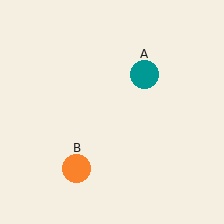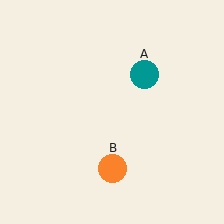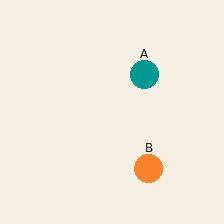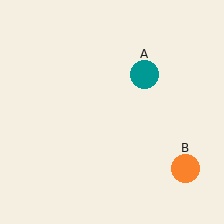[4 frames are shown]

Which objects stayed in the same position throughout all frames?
Teal circle (object A) remained stationary.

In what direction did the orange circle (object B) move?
The orange circle (object B) moved right.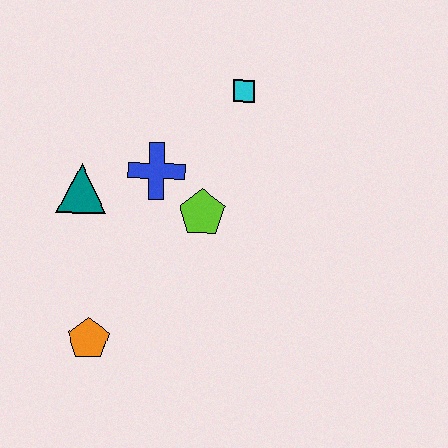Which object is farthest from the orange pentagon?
The cyan square is farthest from the orange pentagon.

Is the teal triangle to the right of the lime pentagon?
No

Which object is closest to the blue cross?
The lime pentagon is closest to the blue cross.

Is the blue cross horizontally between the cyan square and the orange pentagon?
Yes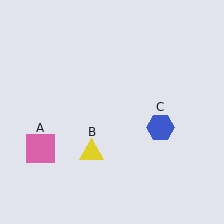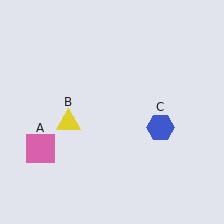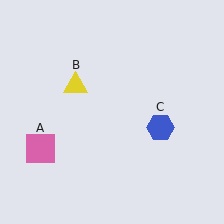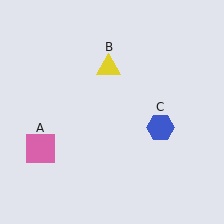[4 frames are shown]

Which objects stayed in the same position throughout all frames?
Pink square (object A) and blue hexagon (object C) remained stationary.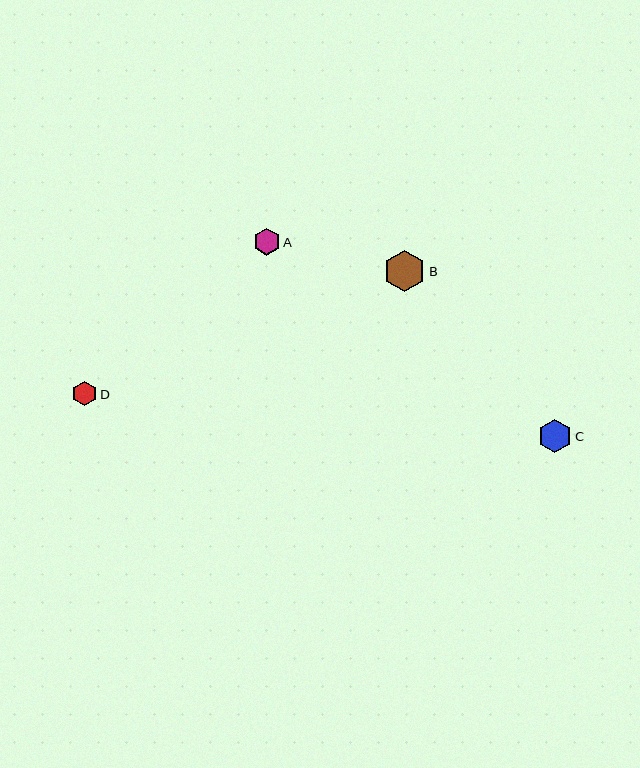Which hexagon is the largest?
Hexagon B is the largest with a size of approximately 41 pixels.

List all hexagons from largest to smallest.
From largest to smallest: B, C, A, D.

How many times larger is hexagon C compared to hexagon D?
Hexagon C is approximately 1.3 times the size of hexagon D.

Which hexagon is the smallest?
Hexagon D is the smallest with a size of approximately 25 pixels.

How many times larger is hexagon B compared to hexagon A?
Hexagon B is approximately 1.5 times the size of hexagon A.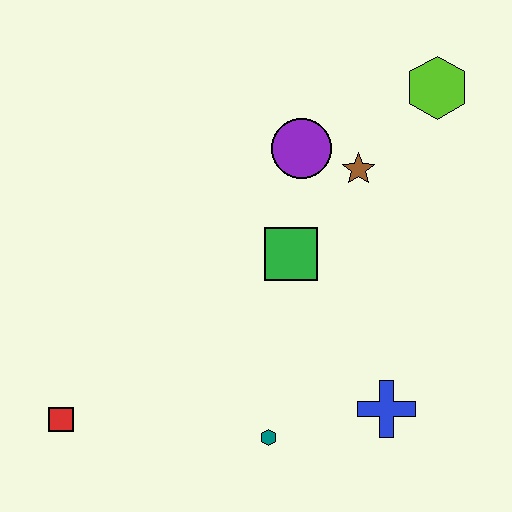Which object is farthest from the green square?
The red square is farthest from the green square.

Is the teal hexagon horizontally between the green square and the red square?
Yes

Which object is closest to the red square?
The teal hexagon is closest to the red square.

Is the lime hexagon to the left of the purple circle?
No